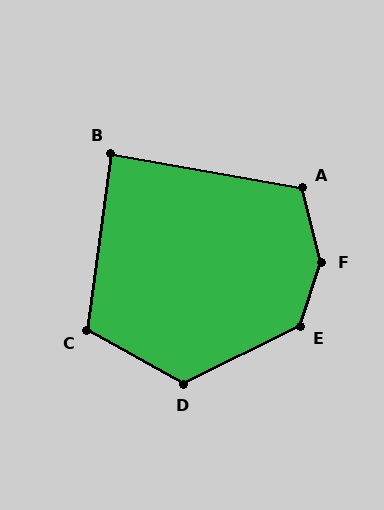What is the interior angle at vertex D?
Approximately 125 degrees (obtuse).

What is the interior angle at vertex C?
Approximately 111 degrees (obtuse).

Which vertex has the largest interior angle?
F, at approximately 148 degrees.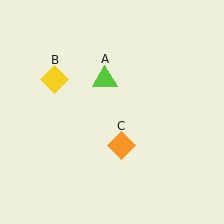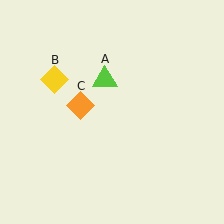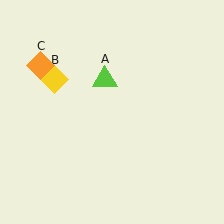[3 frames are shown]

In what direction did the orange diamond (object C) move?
The orange diamond (object C) moved up and to the left.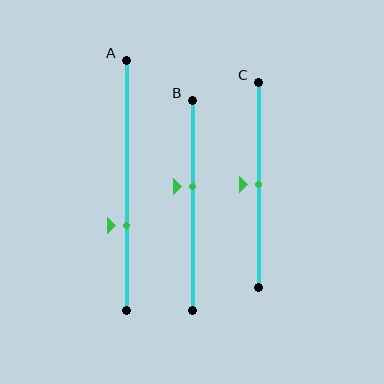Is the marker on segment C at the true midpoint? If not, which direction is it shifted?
Yes, the marker on segment C is at the true midpoint.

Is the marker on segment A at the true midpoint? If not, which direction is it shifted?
No, the marker on segment A is shifted downward by about 16% of the segment length.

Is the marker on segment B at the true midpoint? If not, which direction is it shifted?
No, the marker on segment B is shifted upward by about 9% of the segment length.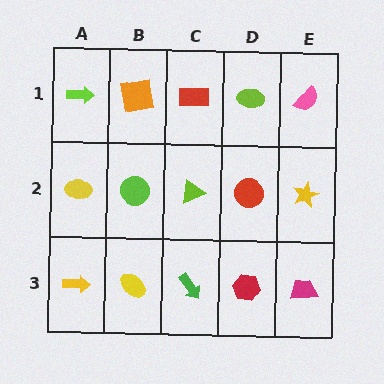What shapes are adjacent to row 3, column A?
A yellow ellipse (row 2, column A), a yellow ellipse (row 3, column B).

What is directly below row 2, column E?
A magenta trapezoid.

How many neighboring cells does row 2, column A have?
3.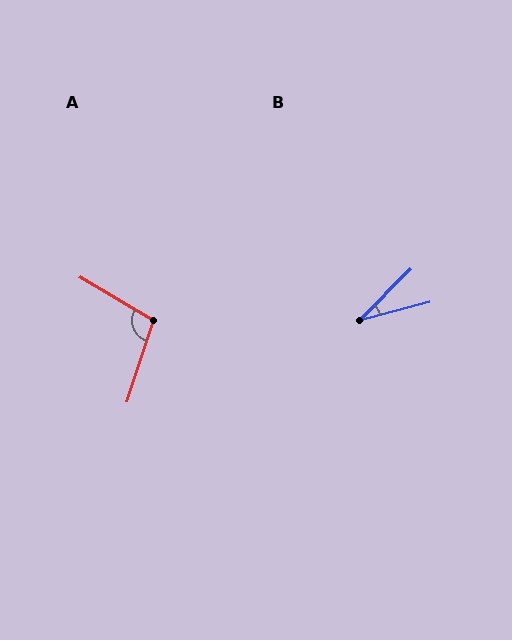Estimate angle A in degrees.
Approximately 103 degrees.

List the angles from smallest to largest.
B (30°), A (103°).